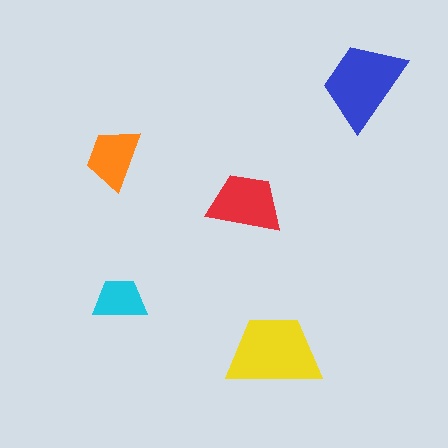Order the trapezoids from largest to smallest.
the yellow one, the blue one, the red one, the orange one, the cyan one.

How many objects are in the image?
There are 5 objects in the image.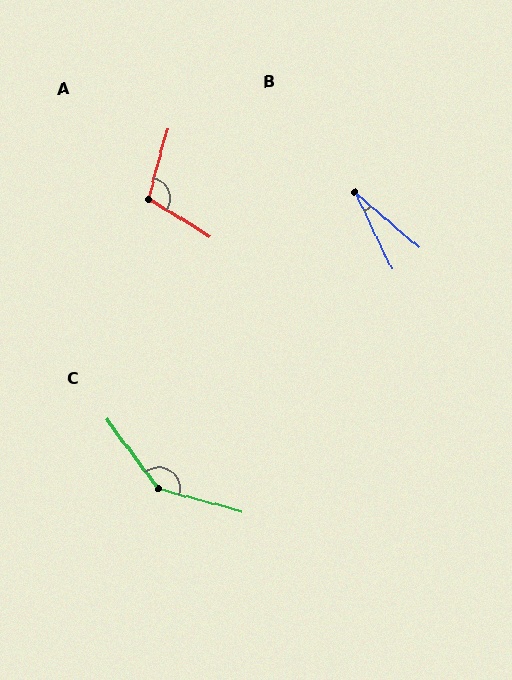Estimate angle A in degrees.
Approximately 106 degrees.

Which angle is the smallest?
B, at approximately 24 degrees.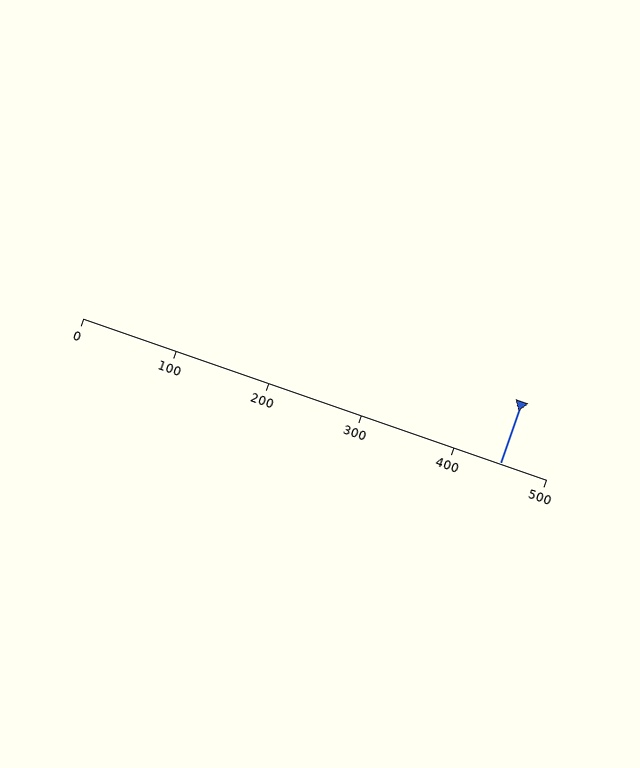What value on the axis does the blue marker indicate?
The marker indicates approximately 450.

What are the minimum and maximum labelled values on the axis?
The axis runs from 0 to 500.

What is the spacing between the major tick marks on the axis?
The major ticks are spaced 100 apart.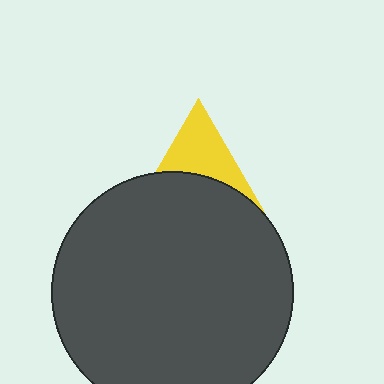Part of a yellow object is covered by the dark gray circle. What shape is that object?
It is a triangle.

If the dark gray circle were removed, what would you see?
You would see the complete yellow triangle.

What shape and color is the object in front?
The object in front is a dark gray circle.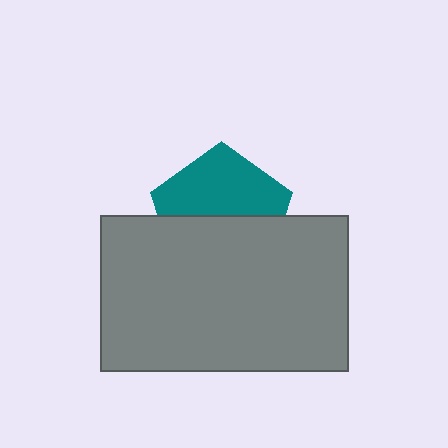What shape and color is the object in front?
The object in front is a gray rectangle.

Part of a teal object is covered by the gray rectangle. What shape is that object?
It is a pentagon.